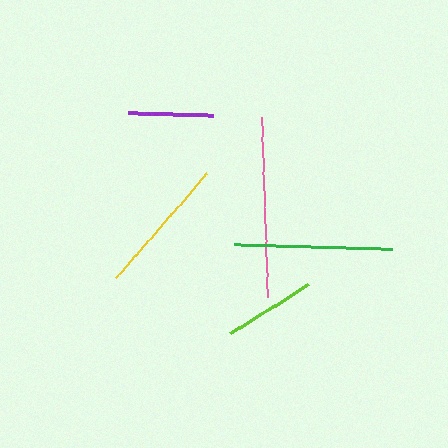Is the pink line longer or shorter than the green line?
The pink line is longer than the green line.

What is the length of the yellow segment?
The yellow segment is approximately 138 pixels long.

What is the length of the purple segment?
The purple segment is approximately 85 pixels long.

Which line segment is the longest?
The pink line is the longest at approximately 181 pixels.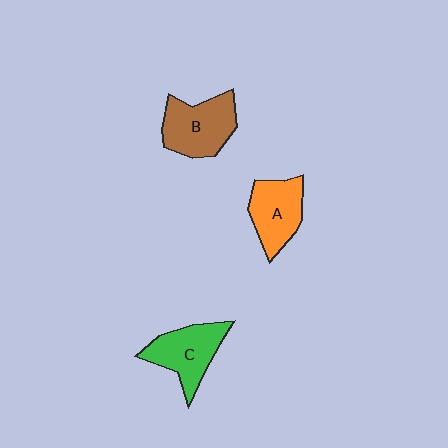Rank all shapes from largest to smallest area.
From largest to smallest: B (brown), C (green), A (orange).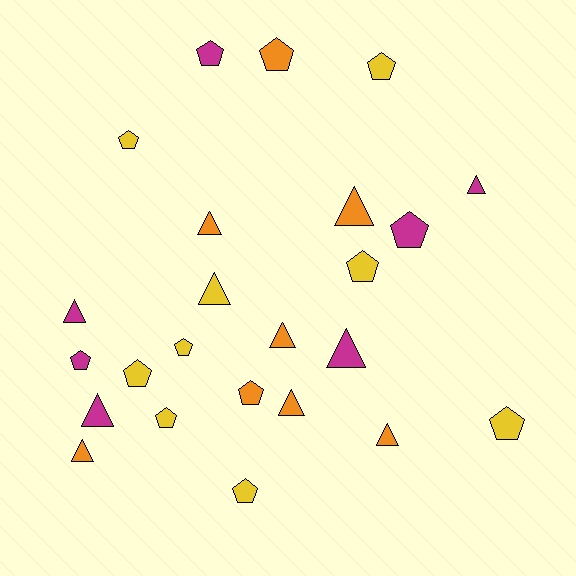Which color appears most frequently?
Yellow, with 9 objects.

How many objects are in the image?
There are 24 objects.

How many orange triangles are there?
There are 6 orange triangles.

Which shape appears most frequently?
Pentagon, with 13 objects.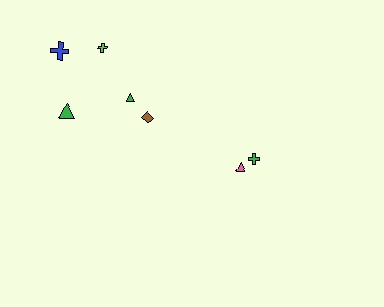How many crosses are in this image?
There are 3 crosses.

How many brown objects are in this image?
There is 1 brown object.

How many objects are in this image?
There are 7 objects.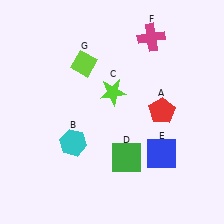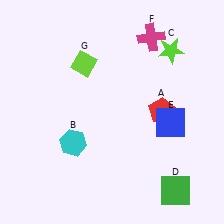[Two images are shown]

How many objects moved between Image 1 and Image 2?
3 objects moved between the two images.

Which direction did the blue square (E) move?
The blue square (E) moved up.